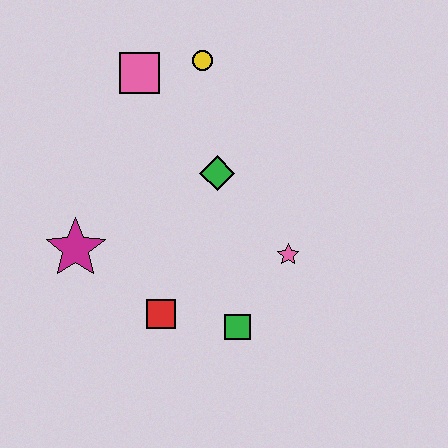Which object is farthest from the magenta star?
The yellow circle is farthest from the magenta star.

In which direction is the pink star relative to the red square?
The pink star is to the right of the red square.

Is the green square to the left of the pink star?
Yes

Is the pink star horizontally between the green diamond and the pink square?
No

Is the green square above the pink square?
No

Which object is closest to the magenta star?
The red square is closest to the magenta star.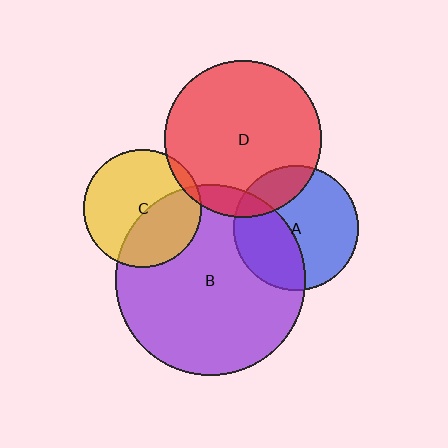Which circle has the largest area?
Circle B (purple).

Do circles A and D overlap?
Yes.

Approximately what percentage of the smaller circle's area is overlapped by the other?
Approximately 20%.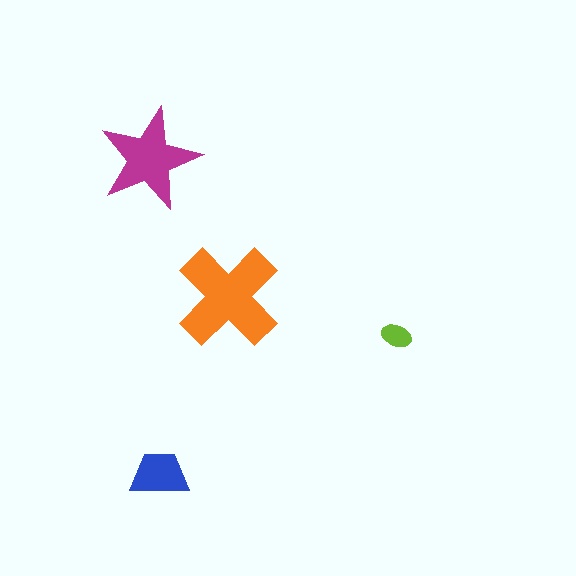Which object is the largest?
The orange cross.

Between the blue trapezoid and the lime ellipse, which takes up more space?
The blue trapezoid.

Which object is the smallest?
The lime ellipse.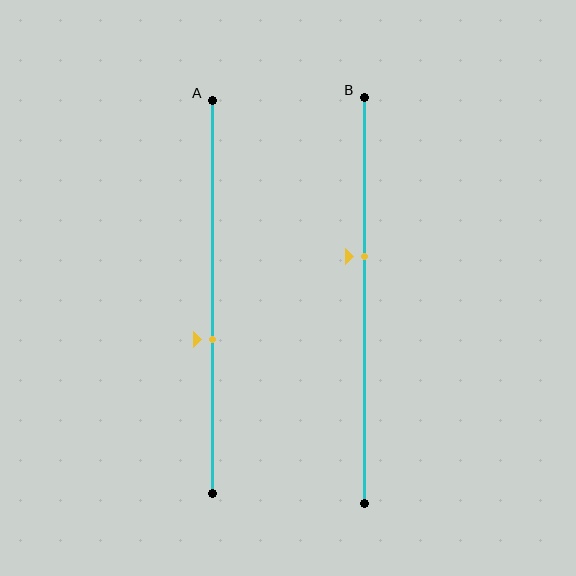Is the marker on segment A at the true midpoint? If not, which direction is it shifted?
No, the marker on segment A is shifted downward by about 11% of the segment length.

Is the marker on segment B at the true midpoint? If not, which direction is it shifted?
No, the marker on segment B is shifted upward by about 11% of the segment length.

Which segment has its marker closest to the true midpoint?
Segment A has its marker closest to the true midpoint.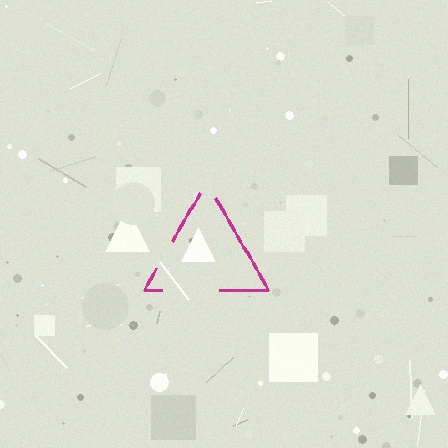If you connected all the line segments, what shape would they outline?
They would outline a triangle.